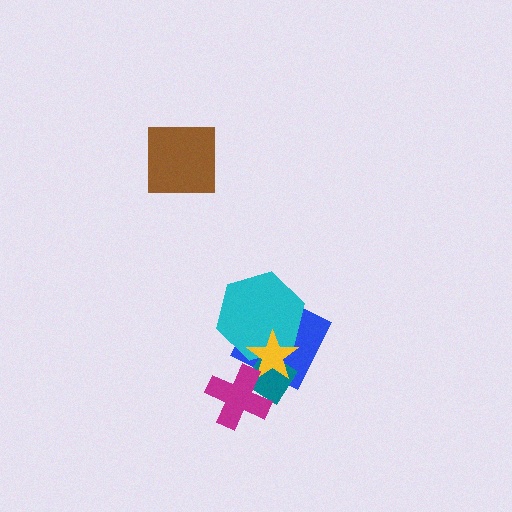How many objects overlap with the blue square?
3 objects overlap with the blue square.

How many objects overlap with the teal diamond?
4 objects overlap with the teal diamond.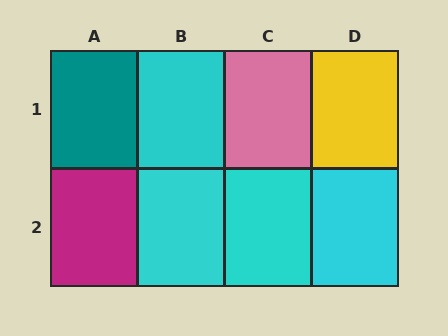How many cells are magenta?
1 cell is magenta.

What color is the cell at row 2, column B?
Cyan.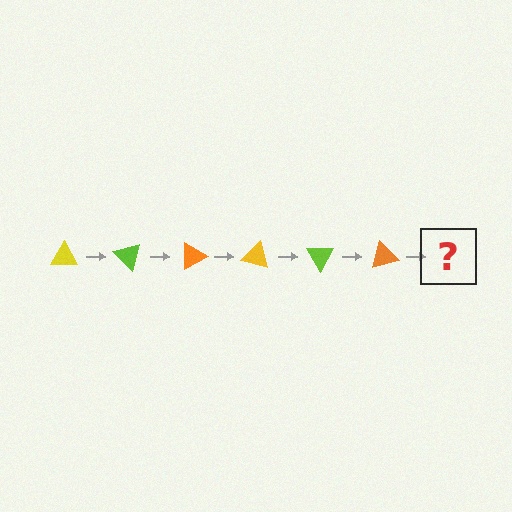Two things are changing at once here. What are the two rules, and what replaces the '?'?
The two rules are that it rotates 45 degrees each step and the color cycles through yellow, lime, and orange. The '?' should be a yellow triangle, rotated 270 degrees from the start.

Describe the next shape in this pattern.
It should be a yellow triangle, rotated 270 degrees from the start.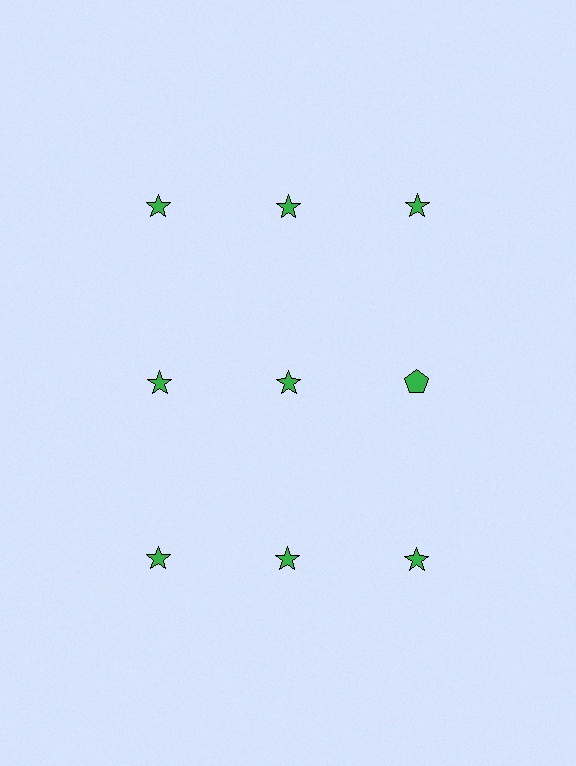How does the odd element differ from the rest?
It has a different shape: pentagon instead of star.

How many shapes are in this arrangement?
There are 9 shapes arranged in a grid pattern.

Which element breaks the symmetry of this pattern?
The green pentagon in the second row, center column breaks the symmetry. All other shapes are green stars.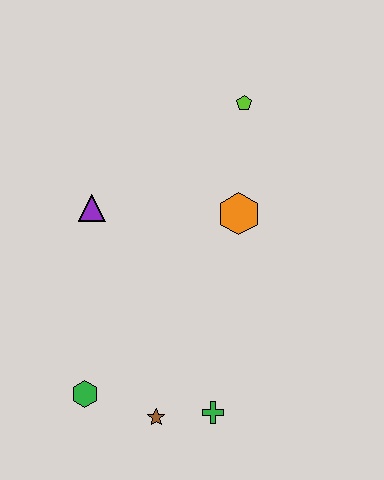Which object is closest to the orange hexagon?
The lime pentagon is closest to the orange hexagon.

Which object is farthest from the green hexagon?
The lime pentagon is farthest from the green hexagon.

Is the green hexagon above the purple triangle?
No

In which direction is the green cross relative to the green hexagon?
The green cross is to the right of the green hexagon.